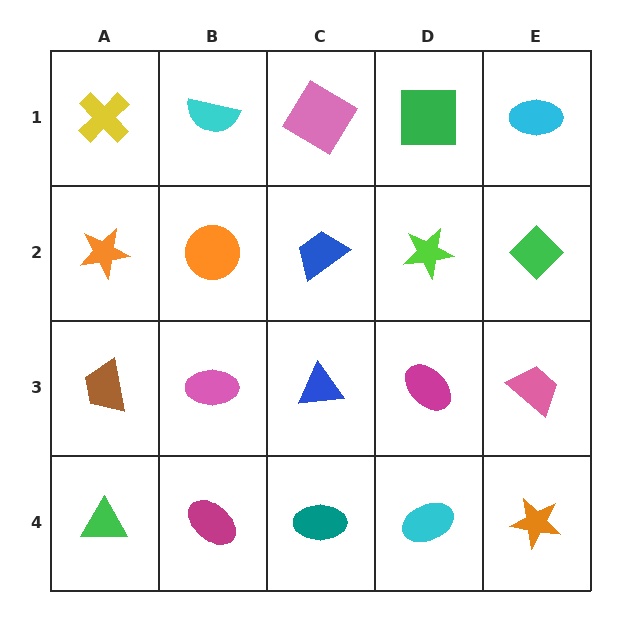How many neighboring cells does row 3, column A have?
3.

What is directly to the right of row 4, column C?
A cyan ellipse.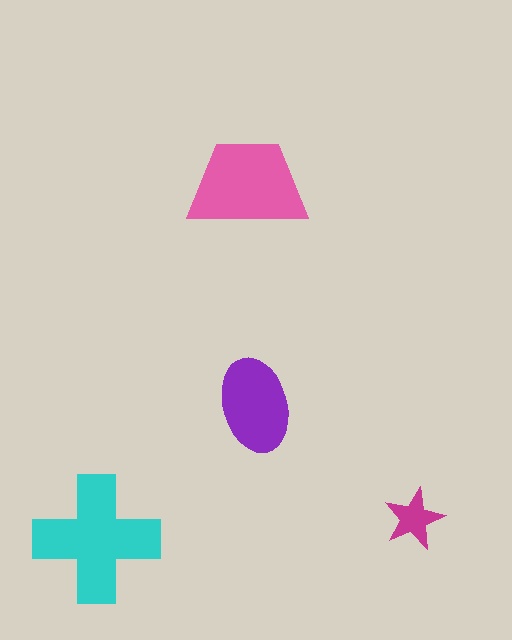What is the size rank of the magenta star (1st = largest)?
4th.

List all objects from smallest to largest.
The magenta star, the purple ellipse, the pink trapezoid, the cyan cross.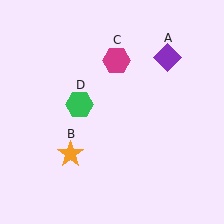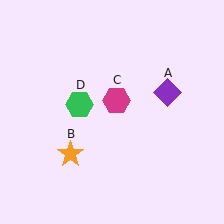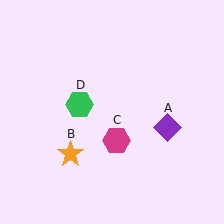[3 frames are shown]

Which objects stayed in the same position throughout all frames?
Orange star (object B) and green hexagon (object D) remained stationary.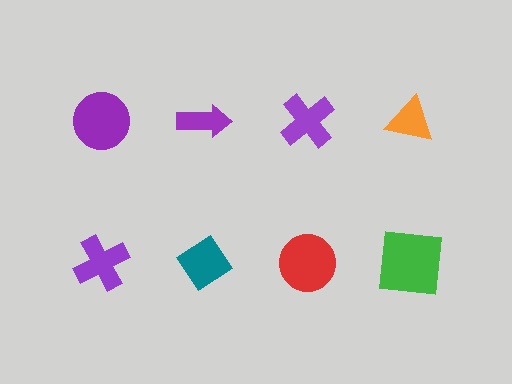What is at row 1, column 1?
A purple circle.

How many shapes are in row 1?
4 shapes.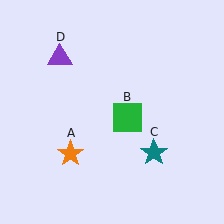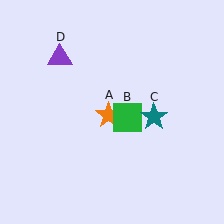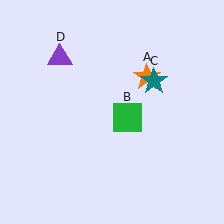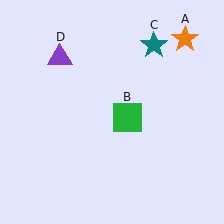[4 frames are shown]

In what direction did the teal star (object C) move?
The teal star (object C) moved up.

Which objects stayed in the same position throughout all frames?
Green square (object B) and purple triangle (object D) remained stationary.